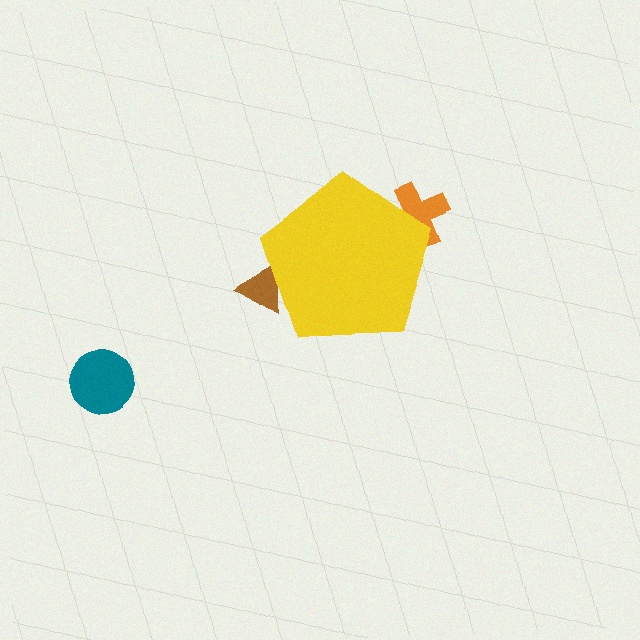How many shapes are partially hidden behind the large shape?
2 shapes are partially hidden.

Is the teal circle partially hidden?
No, the teal circle is fully visible.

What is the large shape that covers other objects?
A yellow pentagon.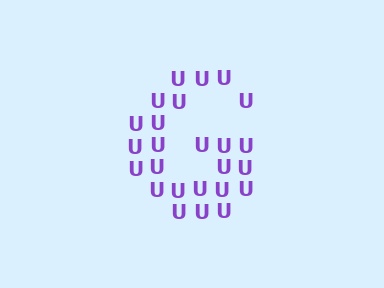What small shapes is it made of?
It is made of small letter U's.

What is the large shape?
The large shape is the letter G.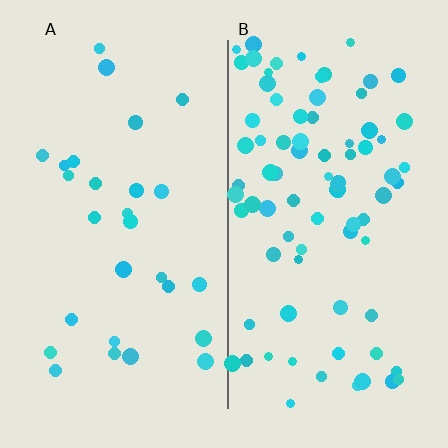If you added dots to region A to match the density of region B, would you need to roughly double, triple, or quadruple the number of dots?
Approximately triple.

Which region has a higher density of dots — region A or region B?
B (the right).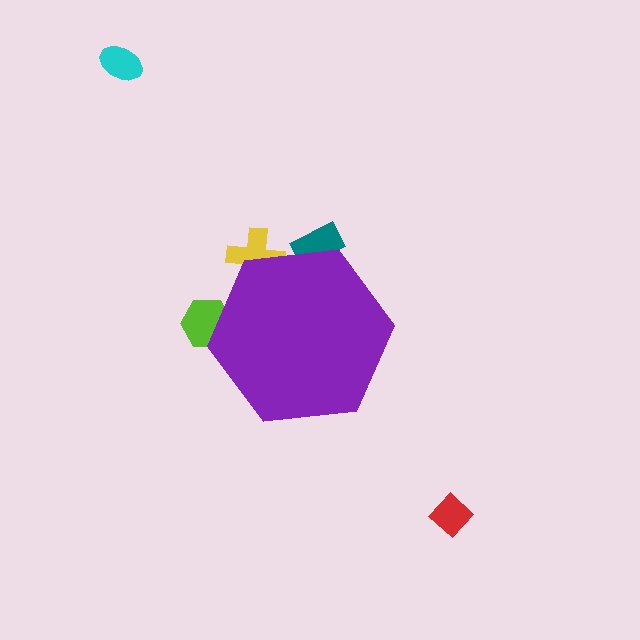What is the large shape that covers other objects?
A purple hexagon.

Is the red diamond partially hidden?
No, the red diamond is fully visible.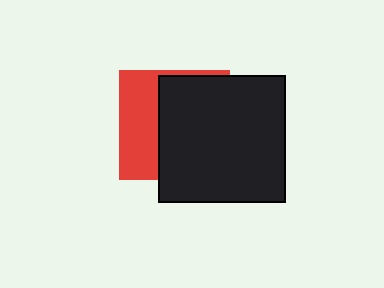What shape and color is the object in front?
The object in front is a black square.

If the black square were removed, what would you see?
You would see the complete red square.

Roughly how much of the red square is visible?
A small part of it is visible (roughly 38%).